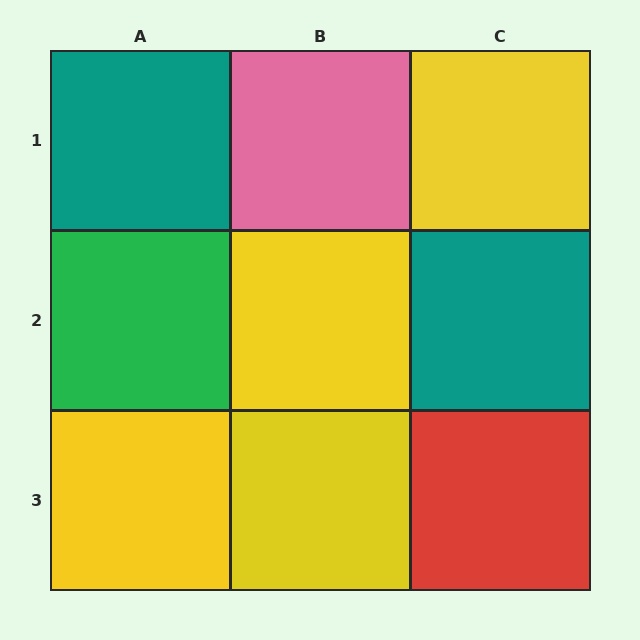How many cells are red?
1 cell is red.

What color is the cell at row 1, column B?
Pink.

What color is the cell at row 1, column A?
Teal.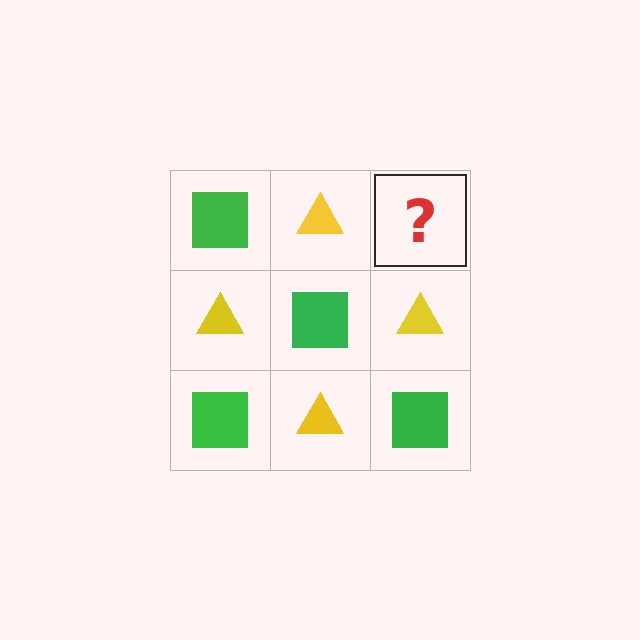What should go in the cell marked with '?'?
The missing cell should contain a green square.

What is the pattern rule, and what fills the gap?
The rule is that it alternates green square and yellow triangle in a checkerboard pattern. The gap should be filled with a green square.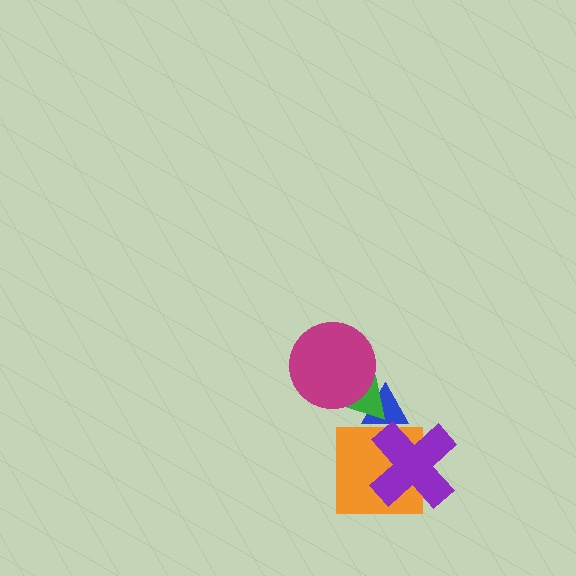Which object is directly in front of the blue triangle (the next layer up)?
The orange square is directly in front of the blue triangle.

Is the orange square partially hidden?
Yes, it is partially covered by another shape.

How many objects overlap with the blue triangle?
3 objects overlap with the blue triangle.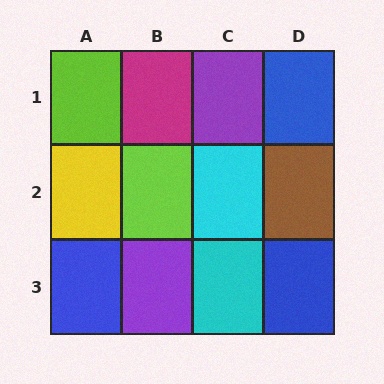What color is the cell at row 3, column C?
Cyan.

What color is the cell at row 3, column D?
Blue.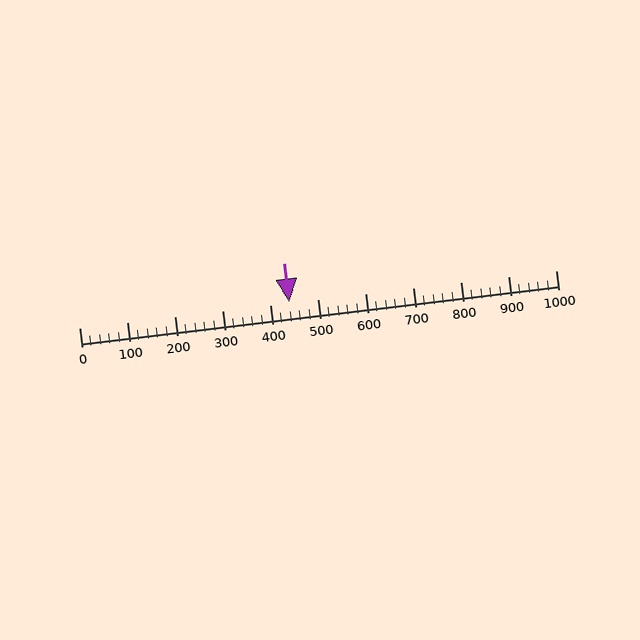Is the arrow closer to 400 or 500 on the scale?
The arrow is closer to 400.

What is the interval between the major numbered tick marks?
The major tick marks are spaced 100 units apart.